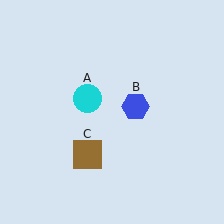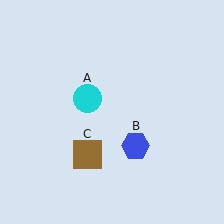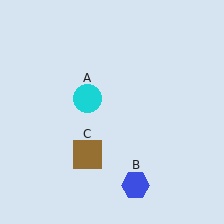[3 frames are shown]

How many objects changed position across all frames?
1 object changed position: blue hexagon (object B).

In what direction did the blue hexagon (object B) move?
The blue hexagon (object B) moved down.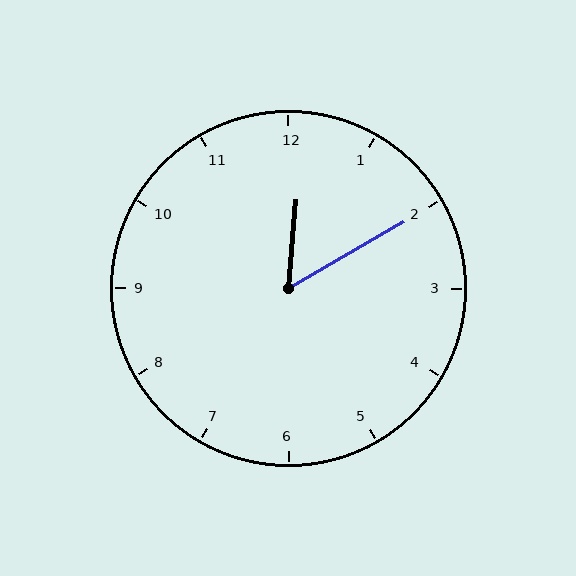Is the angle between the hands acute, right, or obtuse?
It is acute.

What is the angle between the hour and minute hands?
Approximately 55 degrees.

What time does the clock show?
12:10.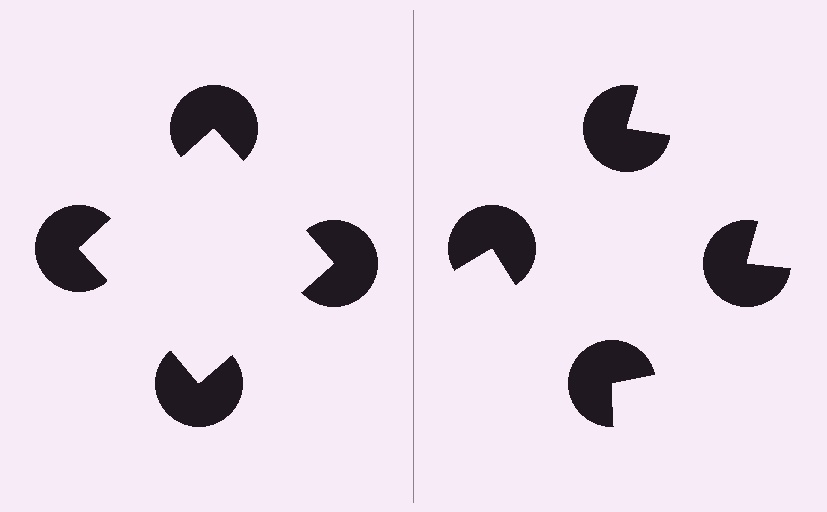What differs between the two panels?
The pac-man discs are positioned identically on both sides; only the wedge orientations differ. On the left they align to a square; on the right they are misaligned.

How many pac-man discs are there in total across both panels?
8 — 4 on each side.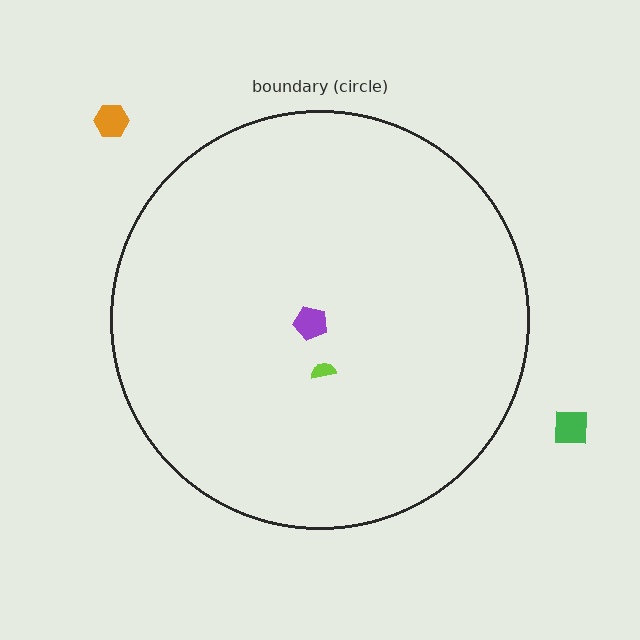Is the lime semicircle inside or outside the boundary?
Inside.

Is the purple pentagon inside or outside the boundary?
Inside.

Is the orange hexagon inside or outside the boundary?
Outside.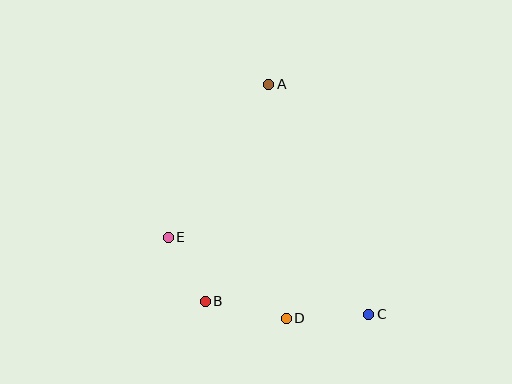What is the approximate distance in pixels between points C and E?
The distance between C and E is approximately 215 pixels.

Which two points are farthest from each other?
Points A and C are farthest from each other.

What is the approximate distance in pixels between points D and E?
The distance between D and E is approximately 143 pixels.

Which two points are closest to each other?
Points B and E are closest to each other.